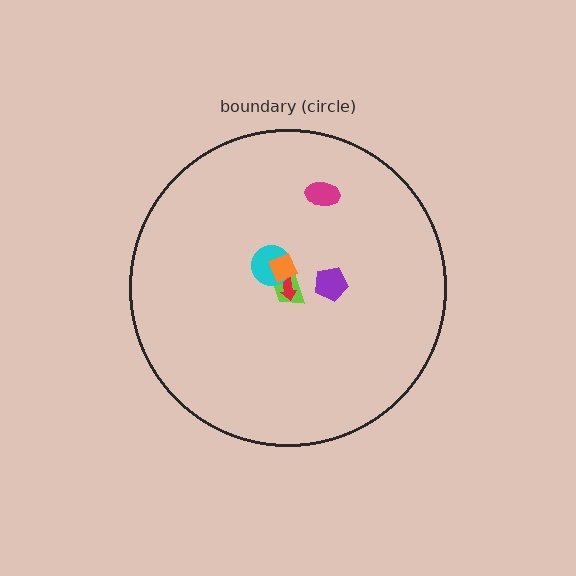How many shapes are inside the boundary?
6 inside, 0 outside.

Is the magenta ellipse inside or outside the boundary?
Inside.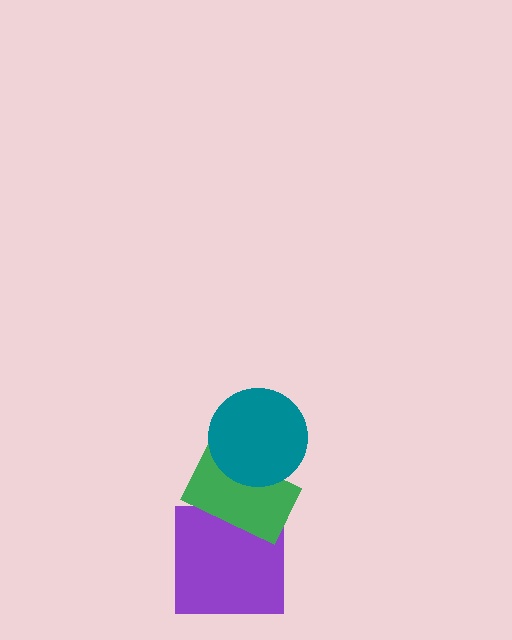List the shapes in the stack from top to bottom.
From top to bottom: the teal circle, the green rectangle, the purple square.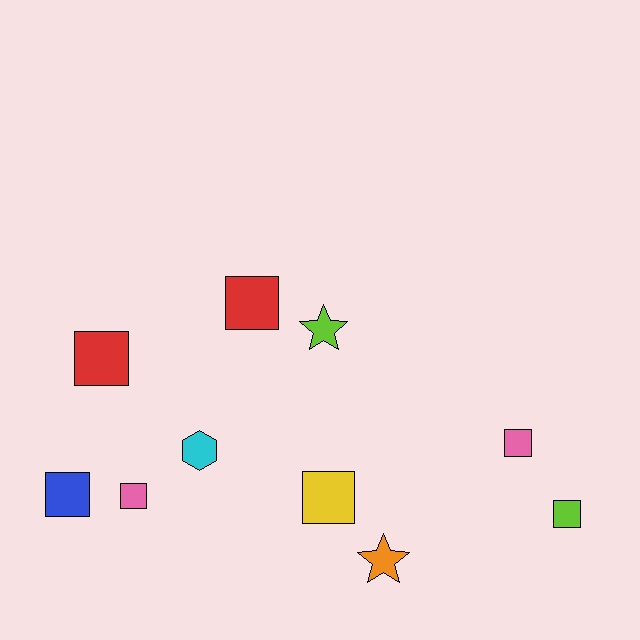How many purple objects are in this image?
There are no purple objects.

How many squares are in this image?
There are 7 squares.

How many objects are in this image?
There are 10 objects.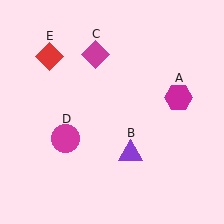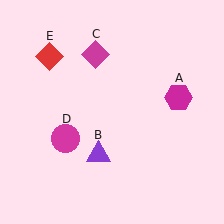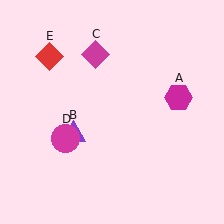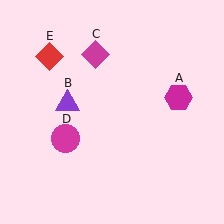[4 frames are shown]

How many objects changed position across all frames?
1 object changed position: purple triangle (object B).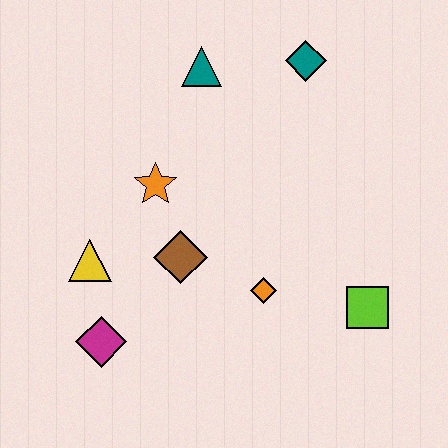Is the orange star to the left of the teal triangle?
Yes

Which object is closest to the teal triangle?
The teal diamond is closest to the teal triangle.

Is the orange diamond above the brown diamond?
No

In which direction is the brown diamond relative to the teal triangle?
The brown diamond is below the teal triangle.